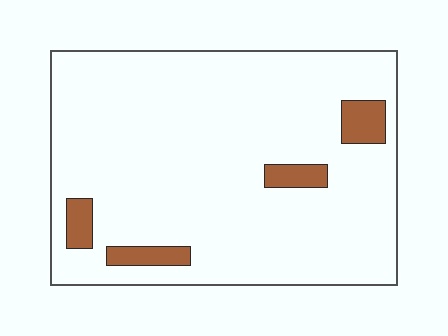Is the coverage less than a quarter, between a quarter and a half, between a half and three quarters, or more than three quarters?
Less than a quarter.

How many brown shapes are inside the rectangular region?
4.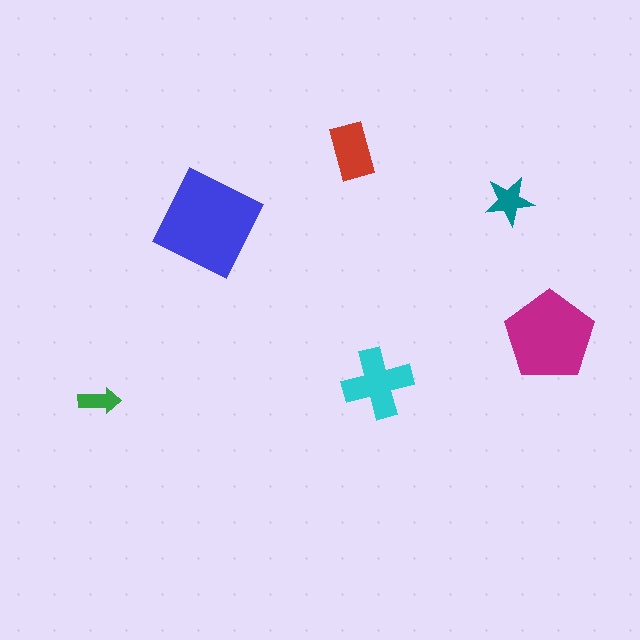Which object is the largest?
The blue diamond.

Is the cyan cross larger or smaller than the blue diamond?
Smaller.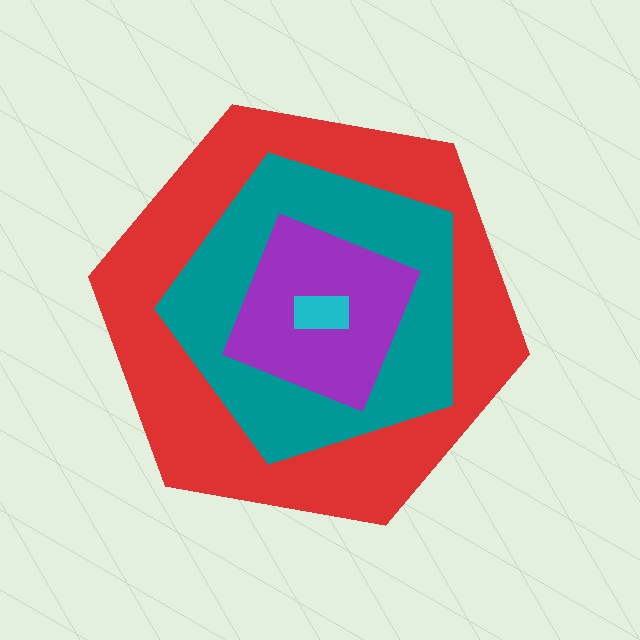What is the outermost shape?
The red hexagon.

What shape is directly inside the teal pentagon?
The purple diamond.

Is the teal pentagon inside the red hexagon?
Yes.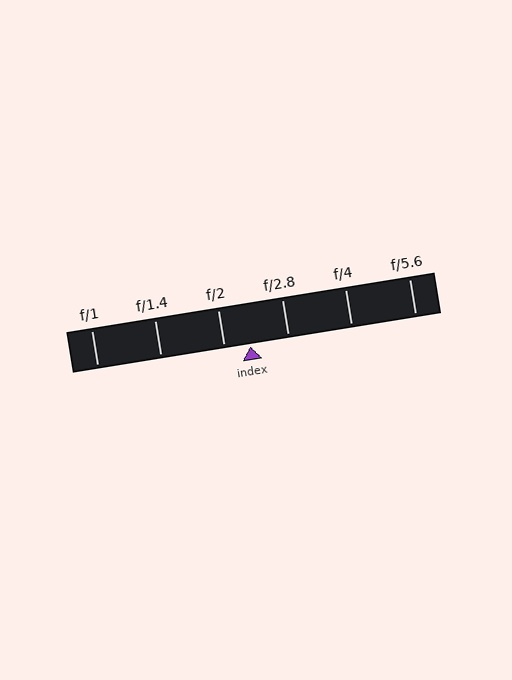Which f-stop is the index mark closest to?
The index mark is closest to f/2.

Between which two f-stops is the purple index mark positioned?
The index mark is between f/2 and f/2.8.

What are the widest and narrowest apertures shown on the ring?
The widest aperture shown is f/1 and the narrowest is f/5.6.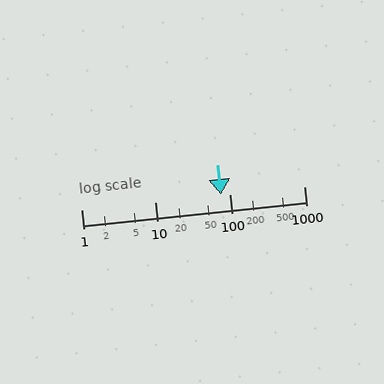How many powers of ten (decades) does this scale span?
The scale spans 3 decades, from 1 to 1000.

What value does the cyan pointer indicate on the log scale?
The pointer indicates approximately 75.